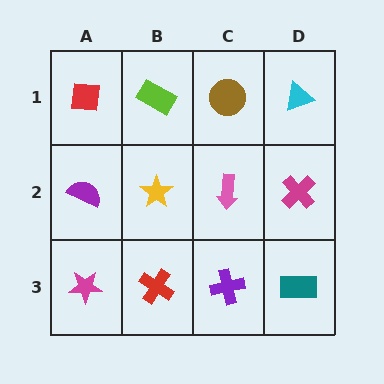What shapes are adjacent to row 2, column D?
A cyan triangle (row 1, column D), a teal rectangle (row 3, column D), a pink arrow (row 2, column C).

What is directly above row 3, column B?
A yellow star.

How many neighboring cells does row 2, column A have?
3.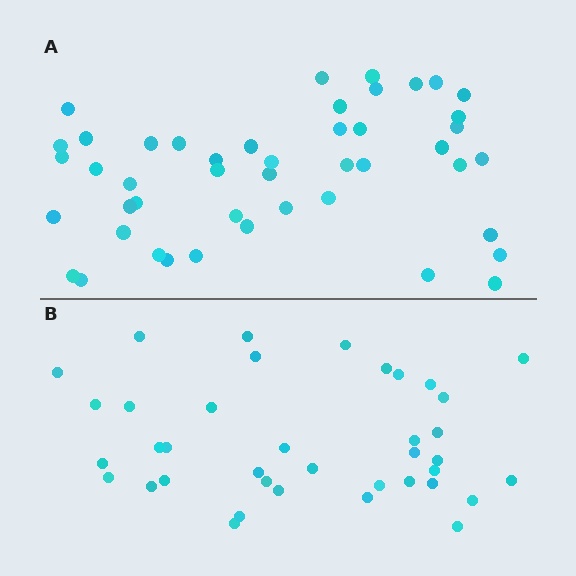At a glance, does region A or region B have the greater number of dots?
Region A (the top region) has more dots.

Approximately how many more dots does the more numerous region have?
Region A has roughly 8 or so more dots than region B.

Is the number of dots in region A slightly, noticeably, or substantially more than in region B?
Region A has only slightly more — the two regions are fairly close. The ratio is roughly 1.2 to 1.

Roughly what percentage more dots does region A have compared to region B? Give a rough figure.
About 20% more.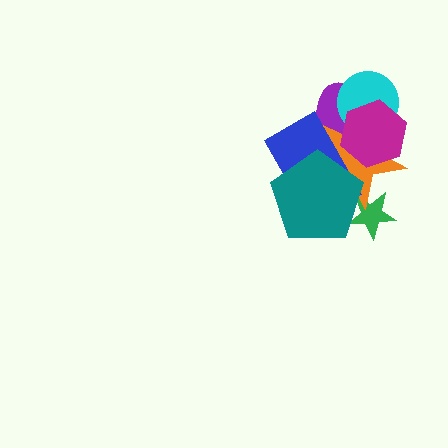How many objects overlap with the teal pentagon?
4 objects overlap with the teal pentagon.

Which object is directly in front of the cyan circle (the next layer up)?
The orange star is directly in front of the cyan circle.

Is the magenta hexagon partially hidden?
No, no other shape covers it.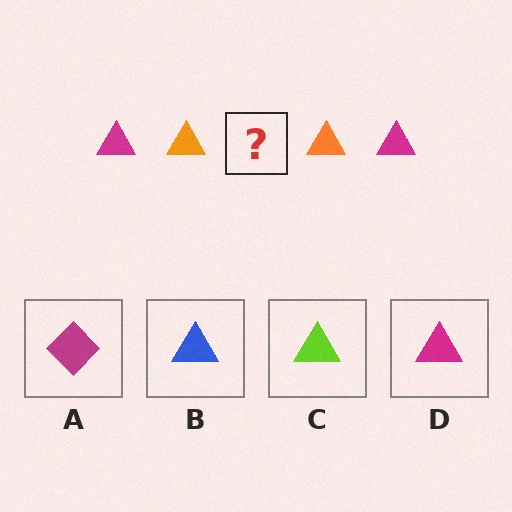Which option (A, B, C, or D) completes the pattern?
D.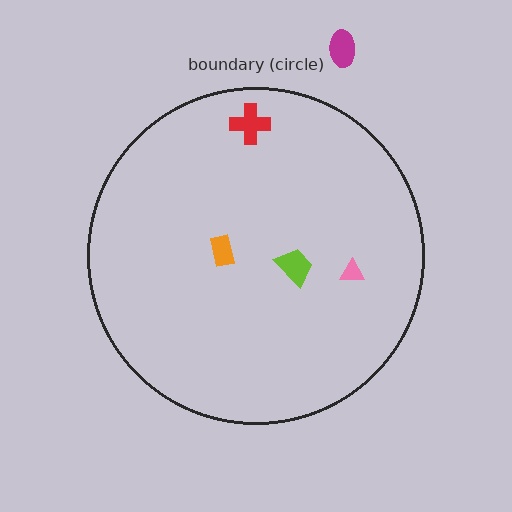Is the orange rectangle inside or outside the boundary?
Inside.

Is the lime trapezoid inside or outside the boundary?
Inside.